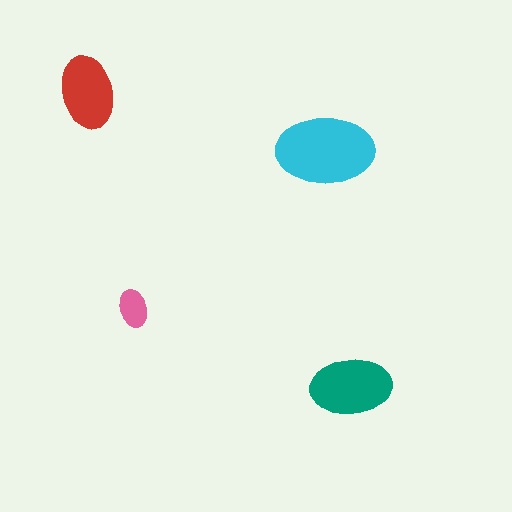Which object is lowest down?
The teal ellipse is bottommost.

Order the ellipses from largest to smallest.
the cyan one, the teal one, the red one, the pink one.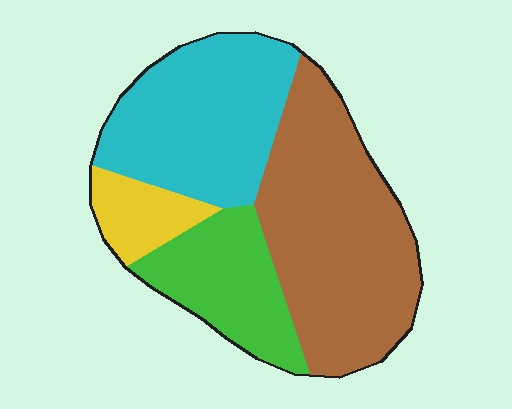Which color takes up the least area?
Yellow, at roughly 10%.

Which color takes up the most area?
Brown, at roughly 40%.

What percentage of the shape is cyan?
Cyan takes up between a sixth and a third of the shape.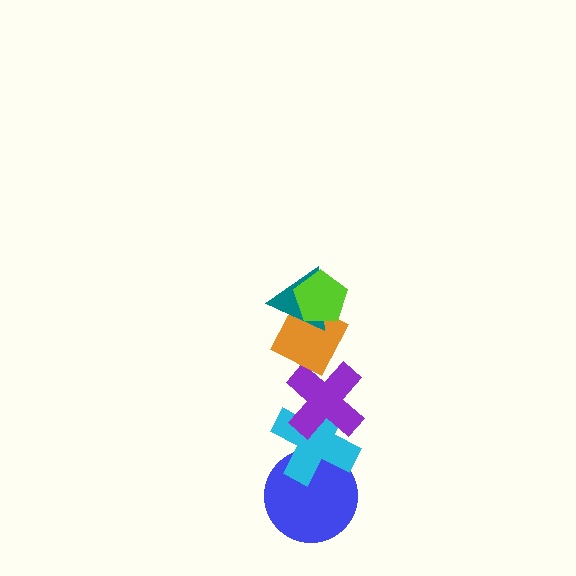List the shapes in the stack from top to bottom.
From top to bottom: the lime pentagon, the teal triangle, the orange diamond, the purple cross, the cyan cross, the blue circle.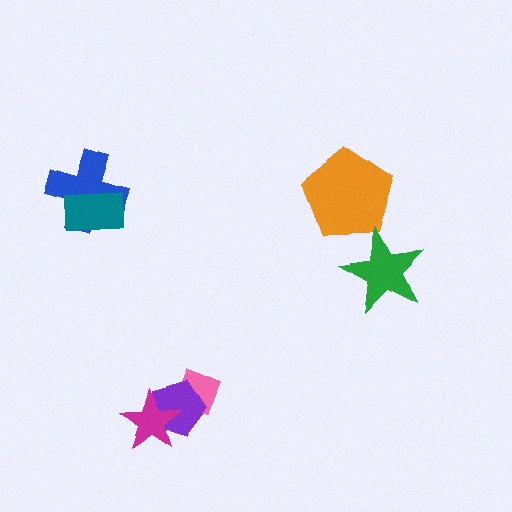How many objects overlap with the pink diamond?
1 object overlaps with the pink diamond.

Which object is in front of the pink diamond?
The purple pentagon is in front of the pink diamond.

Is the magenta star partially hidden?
No, no other shape covers it.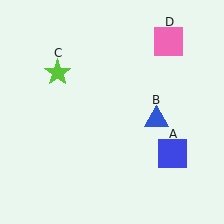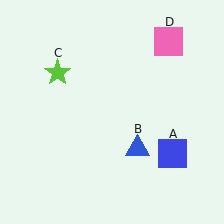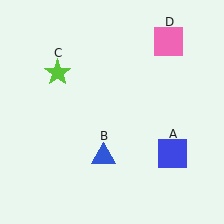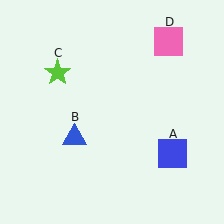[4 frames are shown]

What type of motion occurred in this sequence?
The blue triangle (object B) rotated clockwise around the center of the scene.